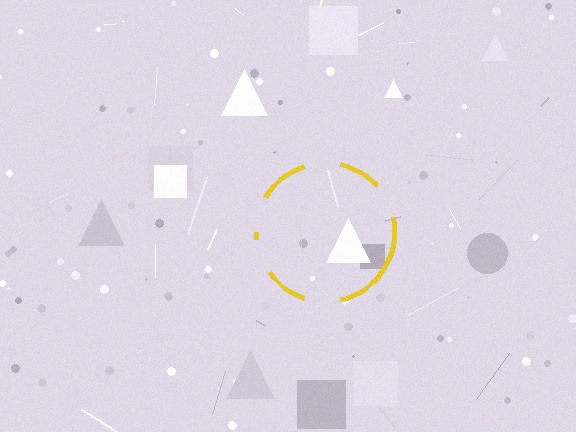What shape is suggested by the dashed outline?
The dashed outline suggests a circle.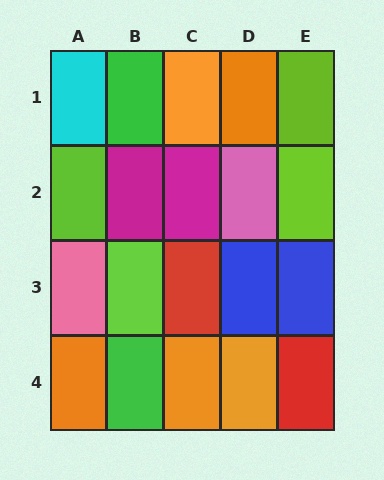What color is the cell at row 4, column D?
Orange.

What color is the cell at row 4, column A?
Orange.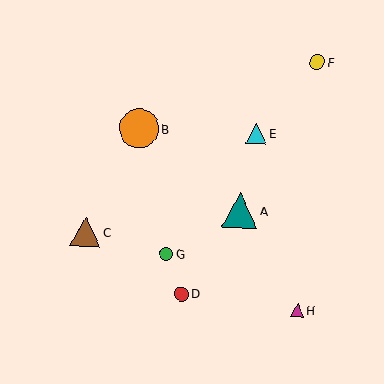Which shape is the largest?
The orange circle (labeled B) is the largest.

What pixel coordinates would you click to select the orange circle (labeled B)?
Click at (139, 128) to select the orange circle B.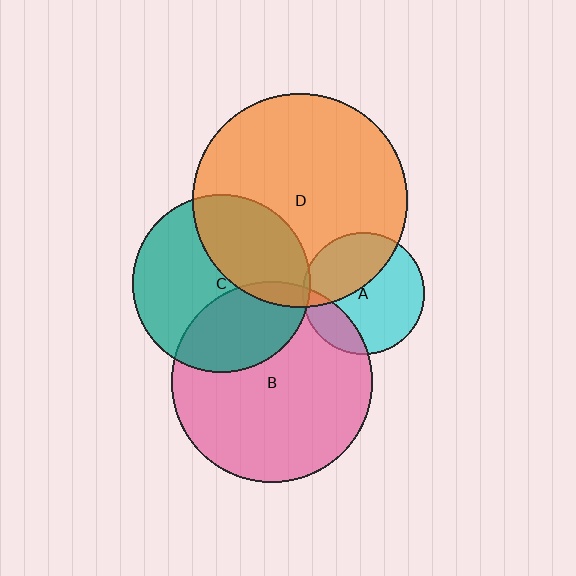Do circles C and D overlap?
Yes.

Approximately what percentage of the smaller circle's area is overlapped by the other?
Approximately 35%.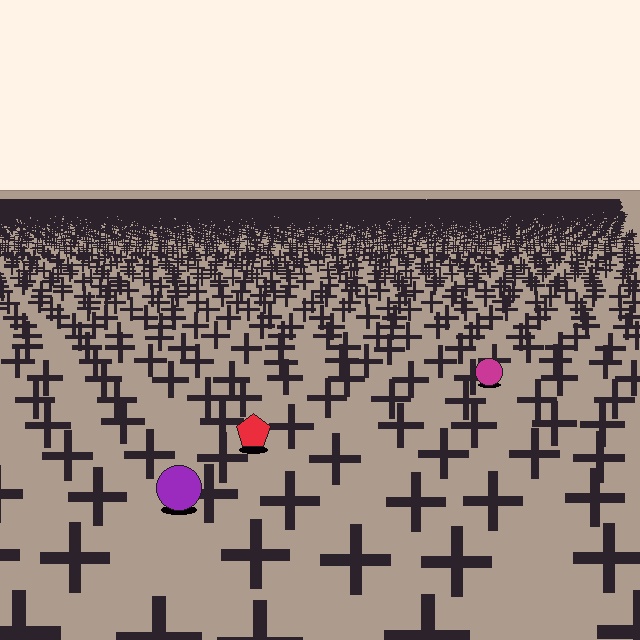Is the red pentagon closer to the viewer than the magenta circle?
Yes. The red pentagon is closer — you can tell from the texture gradient: the ground texture is coarser near it.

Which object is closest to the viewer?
The purple circle is closest. The texture marks near it are larger and more spread out.